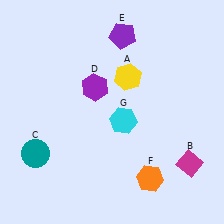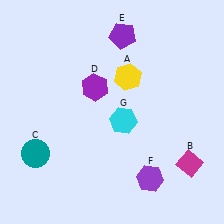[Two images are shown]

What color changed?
The hexagon (F) changed from orange in Image 1 to purple in Image 2.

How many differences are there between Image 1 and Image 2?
There is 1 difference between the two images.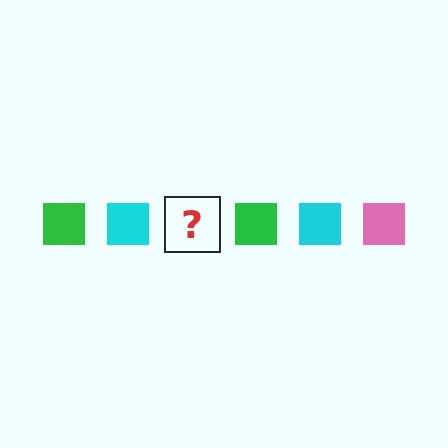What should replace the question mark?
The question mark should be replaced with a pink square.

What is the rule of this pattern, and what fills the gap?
The rule is that the pattern cycles through green, cyan, pink squares. The gap should be filled with a pink square.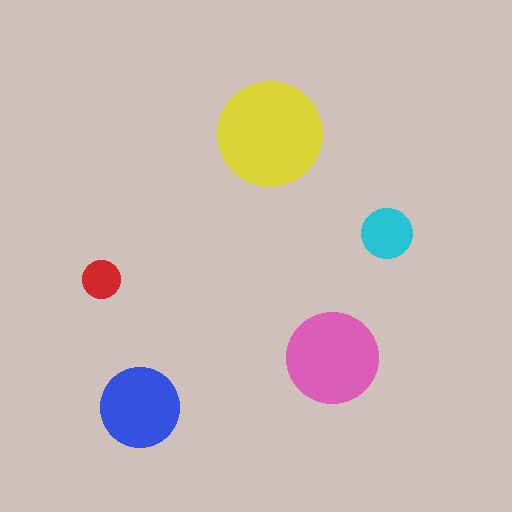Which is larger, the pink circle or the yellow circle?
The yellow one.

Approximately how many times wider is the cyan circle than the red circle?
About 1.5 times wider.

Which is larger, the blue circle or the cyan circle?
The blue one.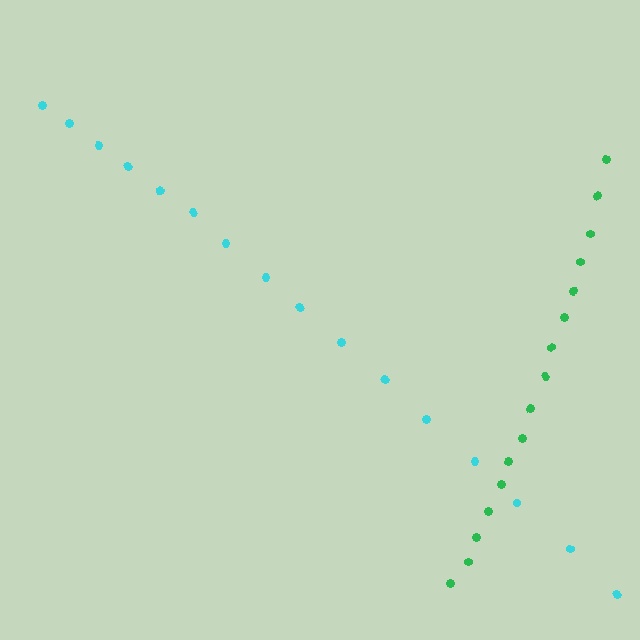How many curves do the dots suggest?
There are 2 distinct paths.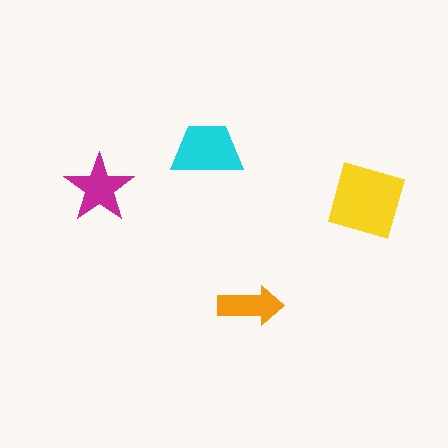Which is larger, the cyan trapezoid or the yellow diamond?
The yellow diamond.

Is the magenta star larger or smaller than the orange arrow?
Larger.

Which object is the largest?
The yellow diamond.